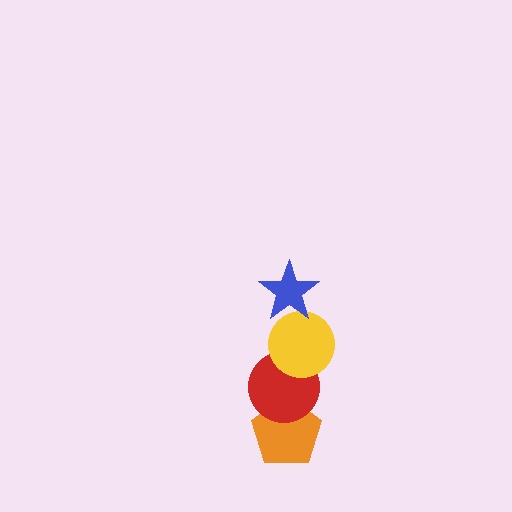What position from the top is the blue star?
The blue star is 1st from the top.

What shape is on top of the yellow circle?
The blue star is on top of the yellow circle.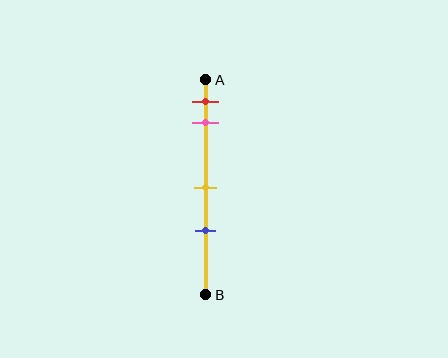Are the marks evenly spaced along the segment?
No, the marks are not evenly spaced.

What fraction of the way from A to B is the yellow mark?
The yellow mark is approximately 50% (0.5) of the way from A to B.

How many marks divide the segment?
There are 4 marks dividing the segment.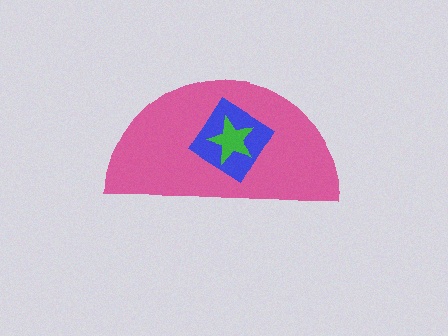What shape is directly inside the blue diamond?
The green star.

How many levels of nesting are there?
3.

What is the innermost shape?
The green star.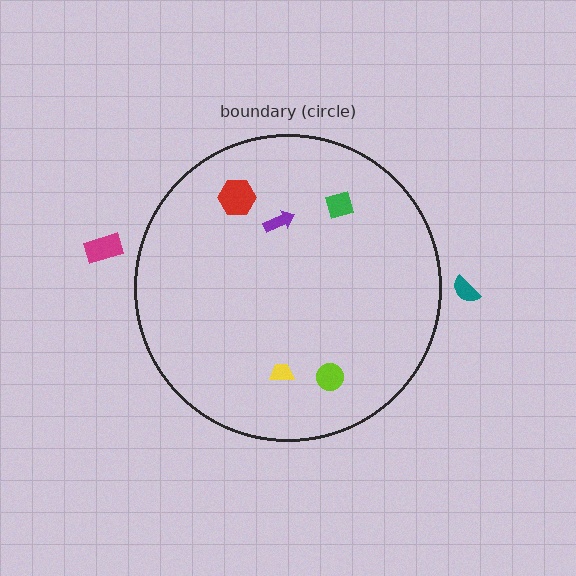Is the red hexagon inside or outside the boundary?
Inside.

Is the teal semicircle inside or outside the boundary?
Outside.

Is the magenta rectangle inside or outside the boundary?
Outside.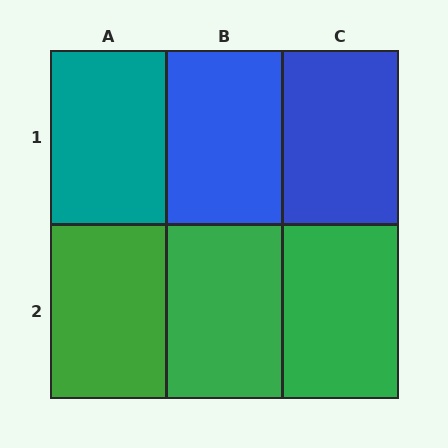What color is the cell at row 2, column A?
Green.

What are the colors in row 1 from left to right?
Teal, blue, blue.